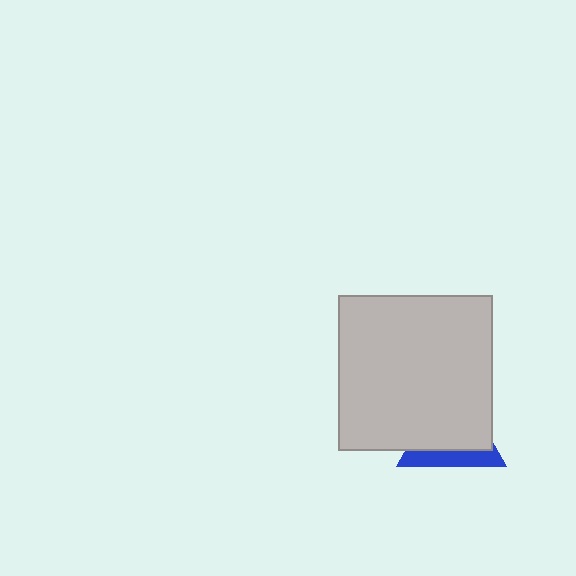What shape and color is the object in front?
The object in front is a light gray square.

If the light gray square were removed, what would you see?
You would see the complete blue triangle.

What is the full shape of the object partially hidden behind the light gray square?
The partially hidden object is a blue triangle.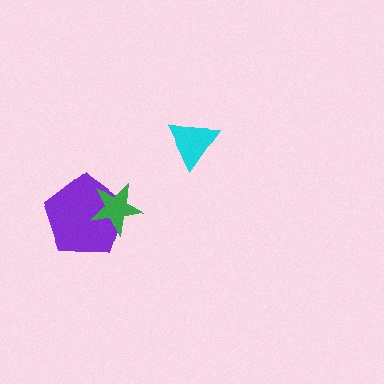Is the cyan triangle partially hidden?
No, no other shape covers it.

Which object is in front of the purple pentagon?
The green star is in front of the purple pentagon.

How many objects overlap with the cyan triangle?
0 objects overlap with the cyan triangle.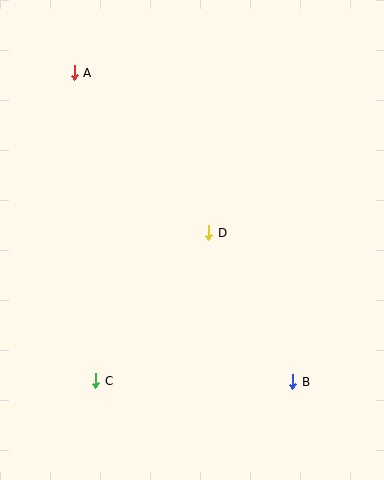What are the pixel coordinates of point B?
Point B is at (293, 382).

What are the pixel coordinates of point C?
Point C is at (96, 381).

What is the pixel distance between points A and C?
The distance between A and C is 309 pixels.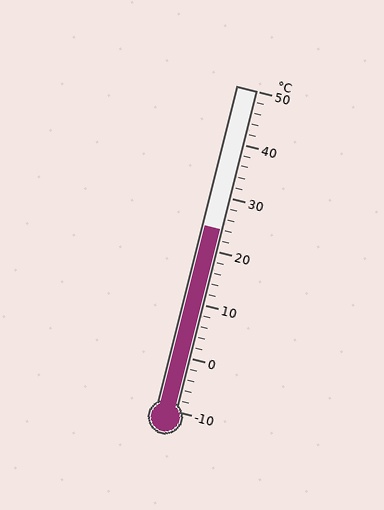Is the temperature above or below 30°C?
The temperature is below 30°C.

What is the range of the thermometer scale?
The thermometer scale ranges from -10°C to 50°C.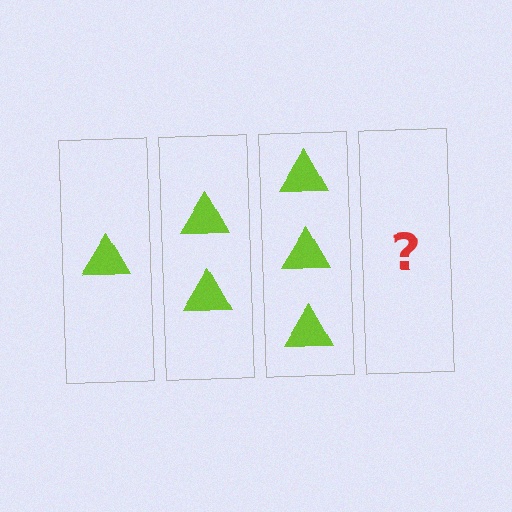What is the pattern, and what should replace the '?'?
The pattern is that each step adds one more triangle. The '?' should be 4 triangles.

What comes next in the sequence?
The next element should be 4 triangles.